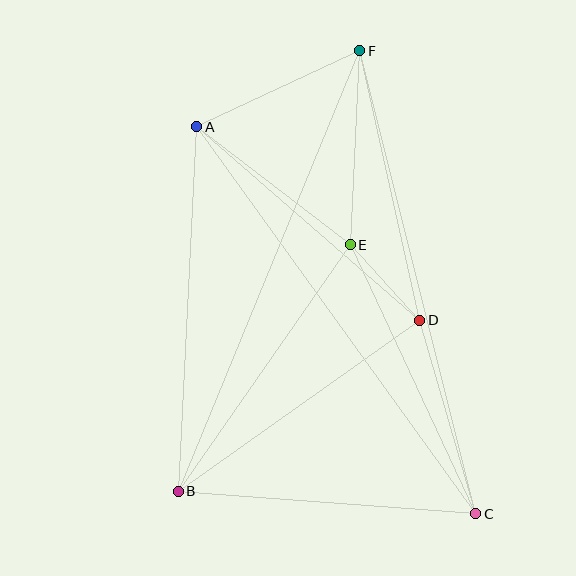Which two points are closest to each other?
Points D and E are closest to each other.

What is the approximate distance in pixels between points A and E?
The distance between A and E is approximately 193 pixels.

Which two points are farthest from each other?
Points C and F are farthest from each other.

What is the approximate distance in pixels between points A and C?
The distance between A and C is approximately 477 pixels.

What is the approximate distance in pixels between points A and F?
The distance between A and F is approximately 180 pixels.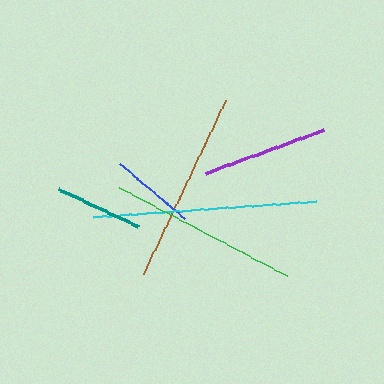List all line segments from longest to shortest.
From longest to shortest: cyan, brown, green, purple, teal, blue.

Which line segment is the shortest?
The blue line is the shortest at approximately 84 pixels.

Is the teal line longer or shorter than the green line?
The green line is longer than the teal line.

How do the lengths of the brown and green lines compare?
The brown and green lines are approximately the same length.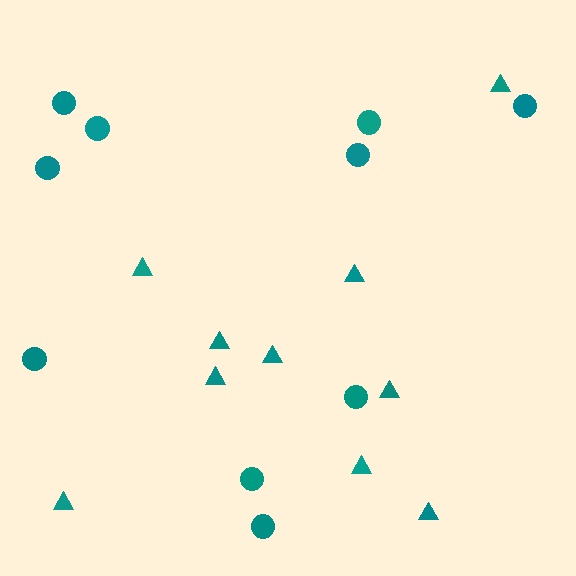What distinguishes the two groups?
There are 2 groups: one group of triangles (10) and one group of circles (10).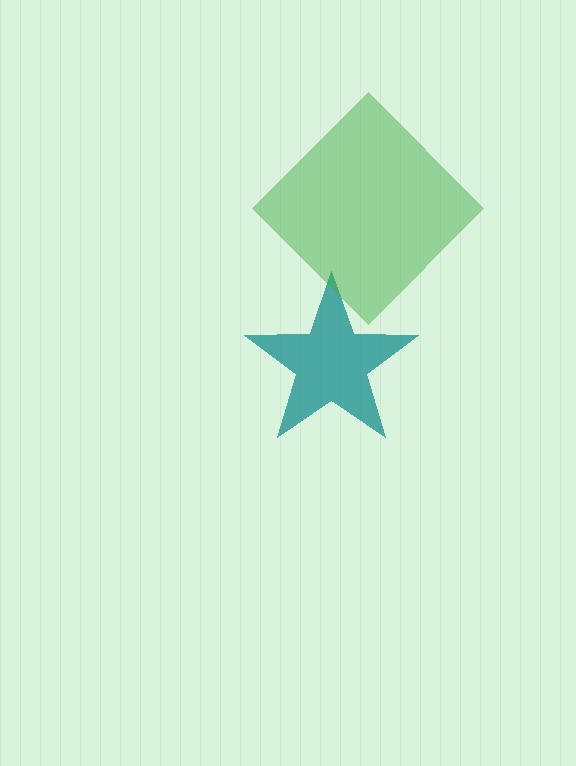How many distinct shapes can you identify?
There are 2 distinct shapes: a teal star, a green diamond.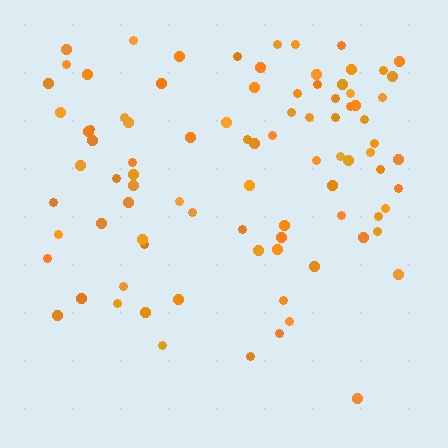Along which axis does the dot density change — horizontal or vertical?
Vertical.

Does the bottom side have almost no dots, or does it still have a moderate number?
Still a moderate number, just noticeably fewer than the top.